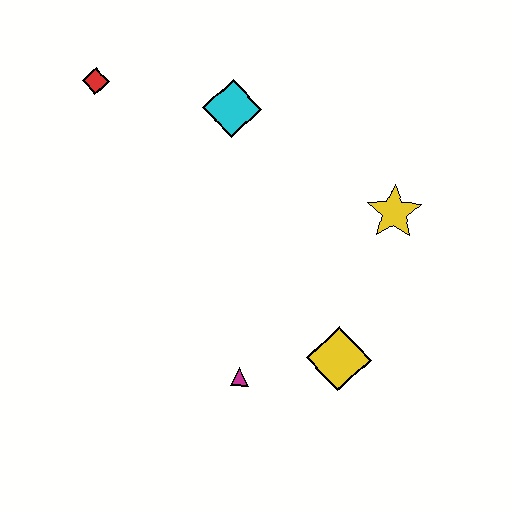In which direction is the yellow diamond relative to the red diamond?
The yellow diamond is below the red diamond.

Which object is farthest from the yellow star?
The red diamond is farthest from the yellow star.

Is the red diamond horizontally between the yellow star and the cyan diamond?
No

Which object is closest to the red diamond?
The cyan diamond is closest to the red diamond.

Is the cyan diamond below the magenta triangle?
No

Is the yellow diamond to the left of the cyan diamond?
No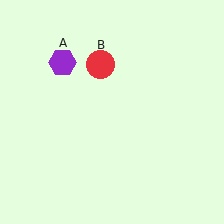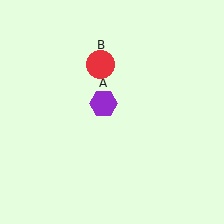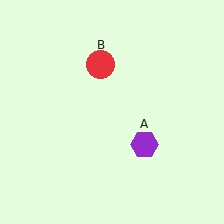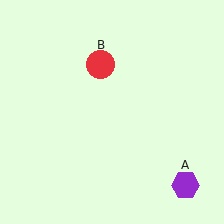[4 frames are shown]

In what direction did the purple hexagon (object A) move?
The purple hexagon (object A) moved down and to the right.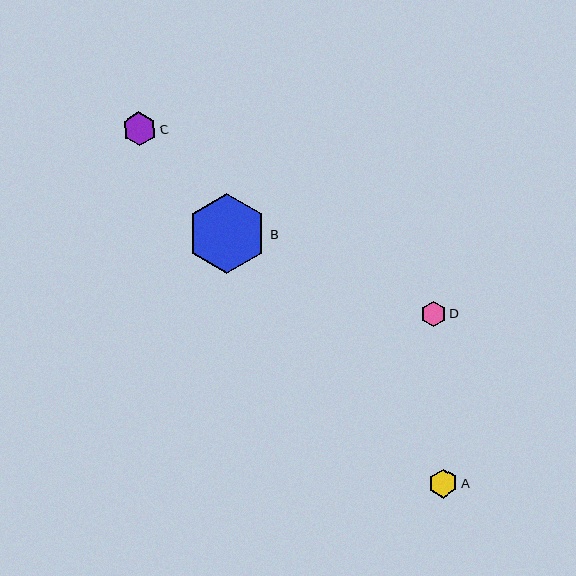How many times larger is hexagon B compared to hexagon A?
Hexagon B is approximately 2.8 times the size of hexagon A.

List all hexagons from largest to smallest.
From largest to smallest: B, C, A, D.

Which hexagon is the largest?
Hexagon B is the largest with a size of approximately 80 pixels.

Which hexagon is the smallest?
Hexagon D is the smallest with a size of approximately 26 pixels.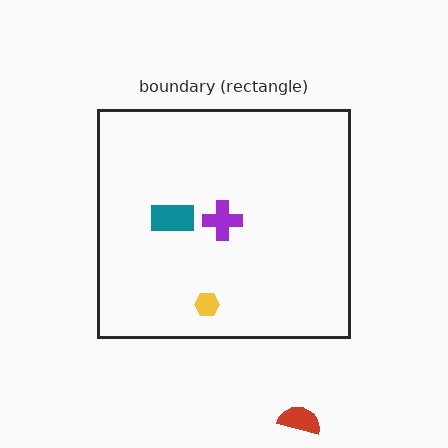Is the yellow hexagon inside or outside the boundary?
Inside.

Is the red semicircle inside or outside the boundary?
Outside.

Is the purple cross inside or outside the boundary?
Inside.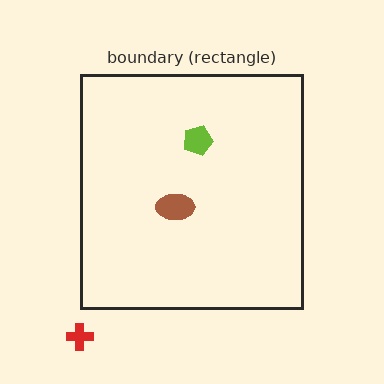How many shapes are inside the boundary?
2 inside, 1 outside.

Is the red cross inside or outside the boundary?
Outside.